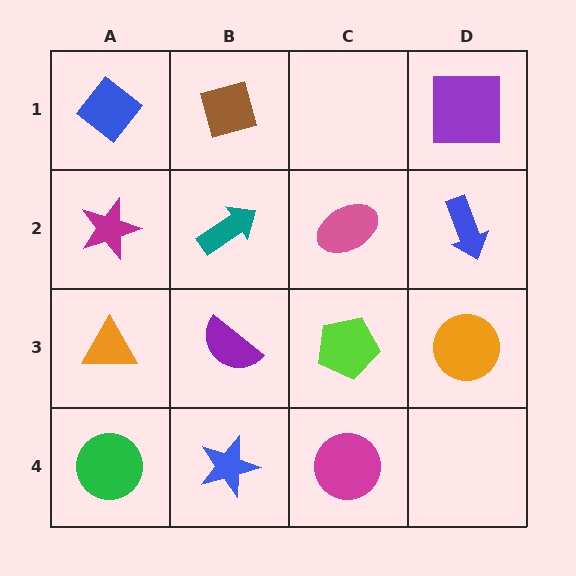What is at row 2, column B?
A teal arrow.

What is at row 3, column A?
An orange triangle.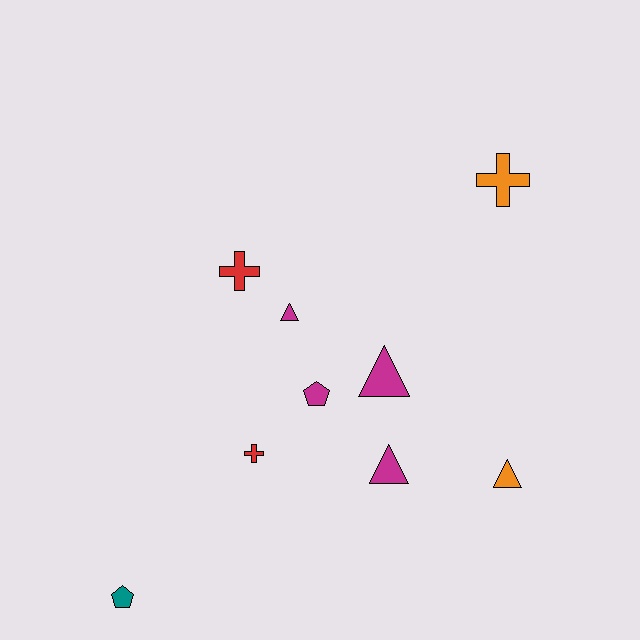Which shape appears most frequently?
Triangle, with 4 objects.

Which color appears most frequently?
Magenta, with 4 objects.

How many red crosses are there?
There are 2 red crosses.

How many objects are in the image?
There are 9 objects.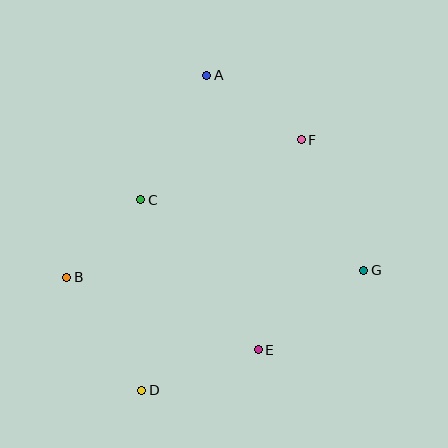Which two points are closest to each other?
Points B and C are closest to each other.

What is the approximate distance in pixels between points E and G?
The distance between E and G is approximately 132 pixels.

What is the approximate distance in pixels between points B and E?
The distance between B and E is approximately 205 pixels.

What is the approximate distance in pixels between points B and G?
The distance between B and G is approximately 297 pixels.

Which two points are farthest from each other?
Points A and D are farthest from each other.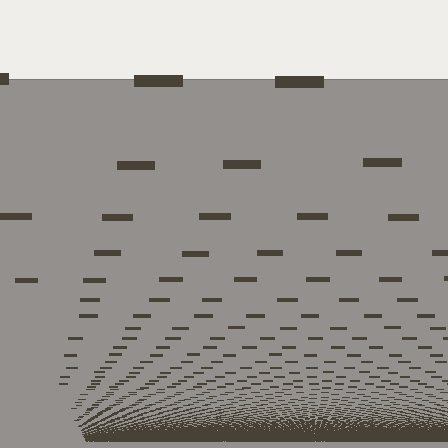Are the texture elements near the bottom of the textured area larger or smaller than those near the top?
Smaller. The gradient is inverted — elements near the bottom are smaller and denser.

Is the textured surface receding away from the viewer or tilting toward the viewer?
The surface appears to tilt toward the viewer. Texture elements get larger and sparser toward the top.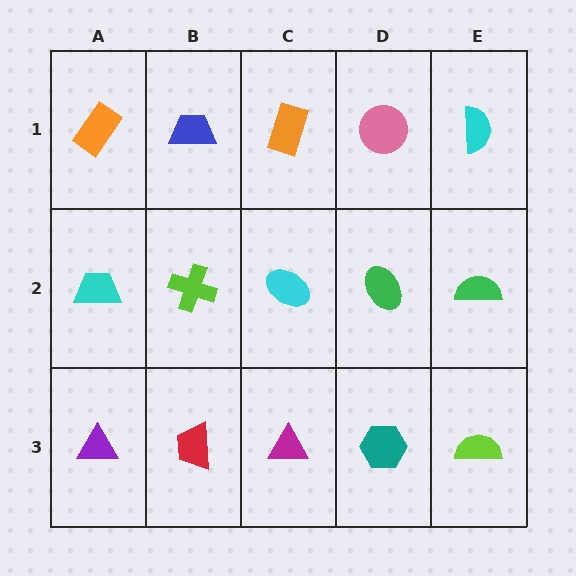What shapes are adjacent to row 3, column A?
A cyan trapezoid (row 2, column A), a red trapezoid (row 3, column B).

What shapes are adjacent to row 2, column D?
A pink circle (row 1, column D), a teal hexagon (row 3, column D), a cyan ellipse (row 2, column C), a green semicircle (row 2, column E).